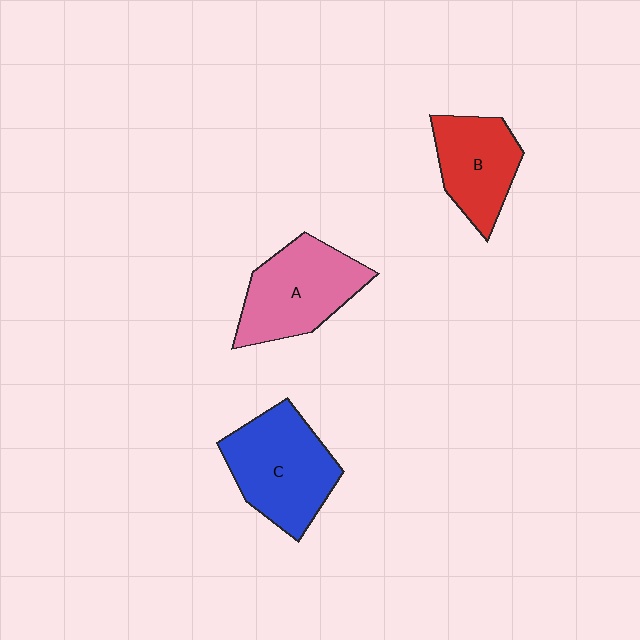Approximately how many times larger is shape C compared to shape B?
Approximately 1.4 times.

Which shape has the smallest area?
Shape B (red).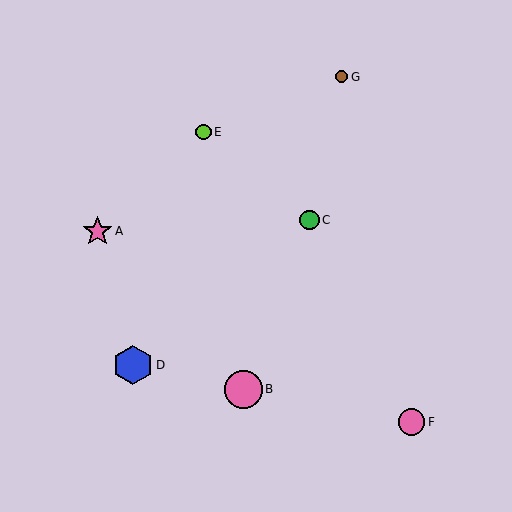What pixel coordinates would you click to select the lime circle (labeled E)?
Click at (203, 132) to select the lime circle E.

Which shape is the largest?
The blue hexagon (labeled D) is the largest.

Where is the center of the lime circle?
The center of the lime circle is at (203, 132).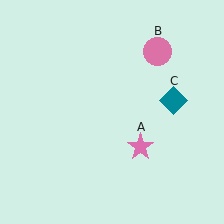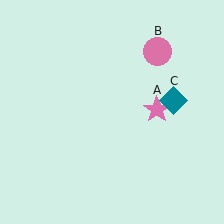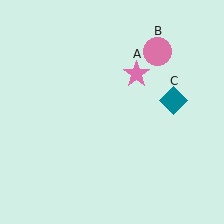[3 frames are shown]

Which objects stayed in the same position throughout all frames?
Pink circle (object B) and teal diamond (object C) remained stationary.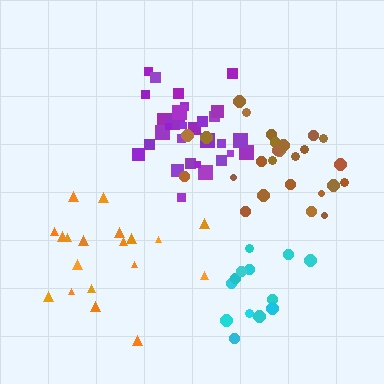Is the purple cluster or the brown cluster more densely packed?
Purple.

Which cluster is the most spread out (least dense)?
Orange.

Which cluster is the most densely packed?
Purple.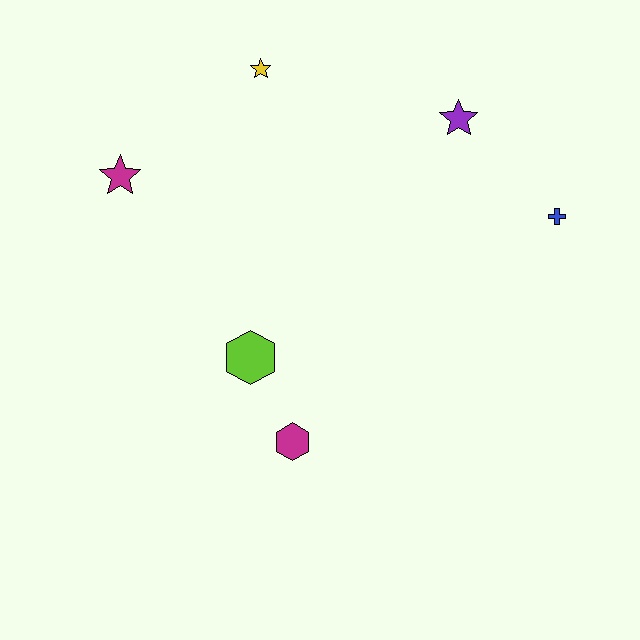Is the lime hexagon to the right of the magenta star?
Yes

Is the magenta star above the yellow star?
No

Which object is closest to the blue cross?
The purple star is closest to the blue cross.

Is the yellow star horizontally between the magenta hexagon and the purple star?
No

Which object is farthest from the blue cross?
The magenta star is farthest from the blue cross.